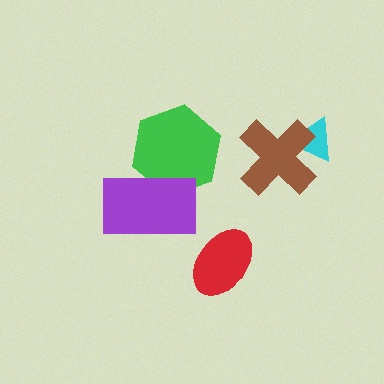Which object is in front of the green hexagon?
The purple rectangle is in front of the green hexagon.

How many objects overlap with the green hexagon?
1 object overlaps with the green hexagon.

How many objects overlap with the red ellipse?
0 objects overlap with the red ellipse.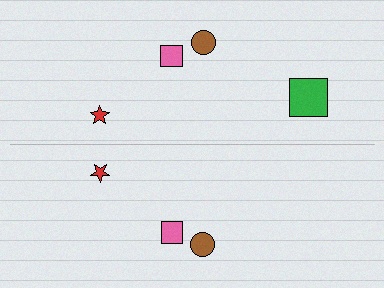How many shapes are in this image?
There are 7 shapes in this image.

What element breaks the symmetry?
A green square is missing from the bottom side.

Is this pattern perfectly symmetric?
No, the pattern is not perfectly symmetric. A green square is missing from the bottom side.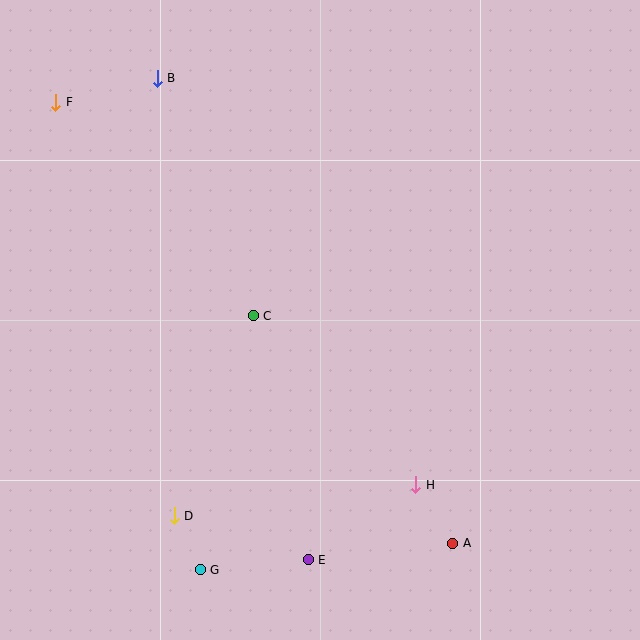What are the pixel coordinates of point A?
Point A is at (453, 543).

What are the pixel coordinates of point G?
Point G is at (200, 570).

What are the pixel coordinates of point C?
Point C is at (253, 316).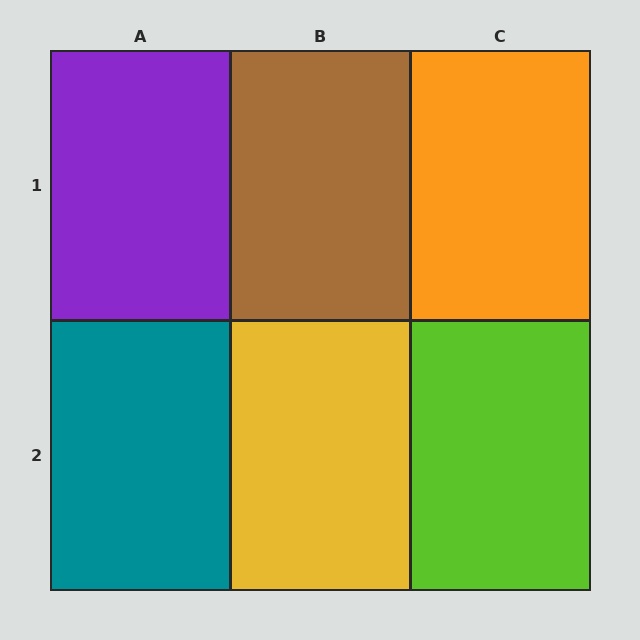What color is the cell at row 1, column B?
Brown.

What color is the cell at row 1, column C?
Orange.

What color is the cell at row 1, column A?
Purple.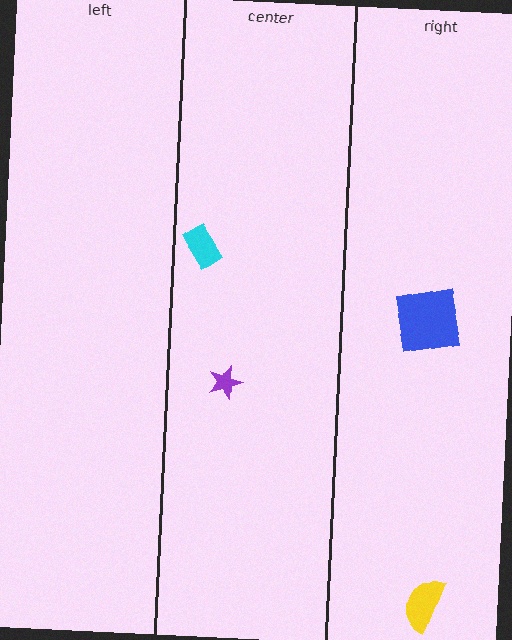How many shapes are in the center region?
2.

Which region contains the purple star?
The center region.